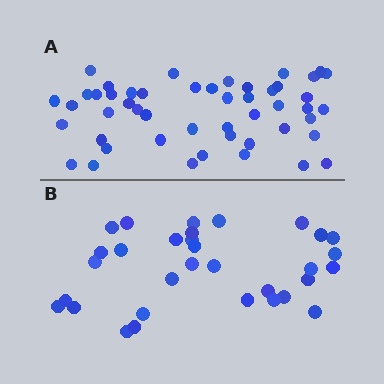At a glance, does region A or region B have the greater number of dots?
Region A (the top region) has more dots.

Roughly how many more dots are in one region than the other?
Region A has approximately 15 more dots than region B.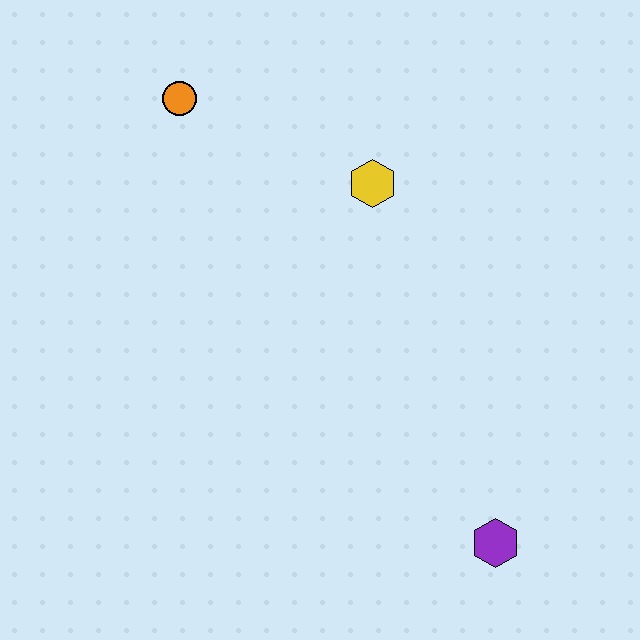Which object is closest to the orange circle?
The yellow hexagon is closest to the orange circle.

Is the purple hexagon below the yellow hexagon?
Yes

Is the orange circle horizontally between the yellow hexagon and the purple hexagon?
No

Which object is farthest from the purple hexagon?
The orange circle is farthest from the purple hexagon.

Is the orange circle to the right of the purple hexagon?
No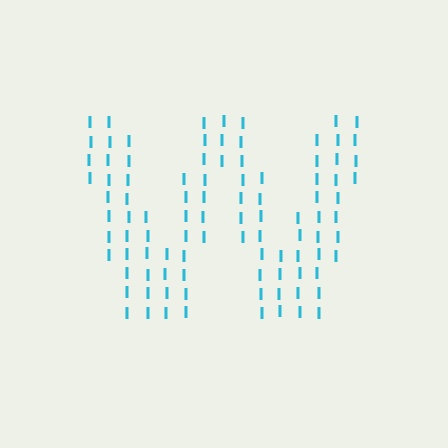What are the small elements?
The small elements are letter I's.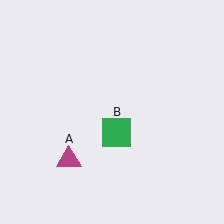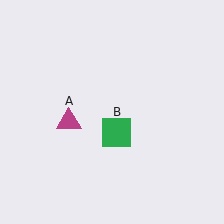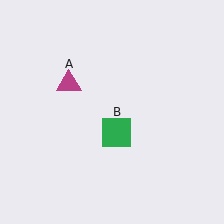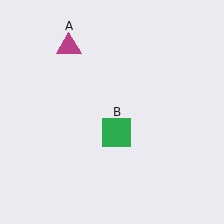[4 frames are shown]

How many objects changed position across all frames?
1 object changed position: magenta triangle (object A).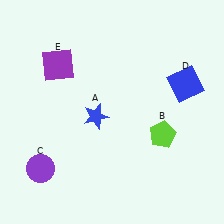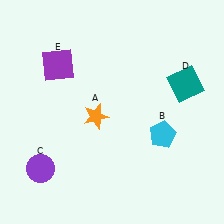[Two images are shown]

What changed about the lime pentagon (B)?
In Image 1, B is lime. In Image 2, it changed to cyan.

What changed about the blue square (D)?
In Image 1, D is blue. In Image 2, it changed to teal.